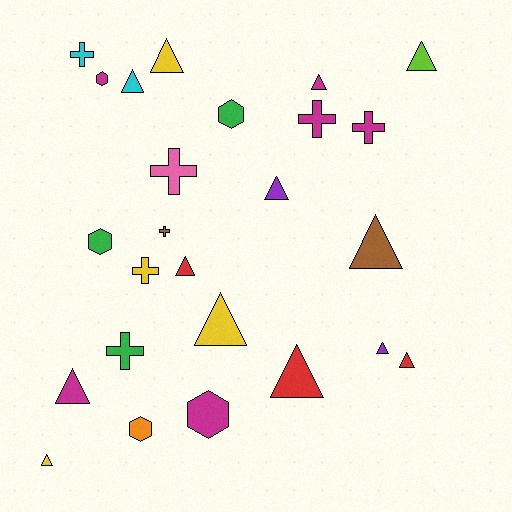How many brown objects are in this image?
There are 2 brown objects.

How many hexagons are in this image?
There are 5 hexagons.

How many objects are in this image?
There are 25 objects.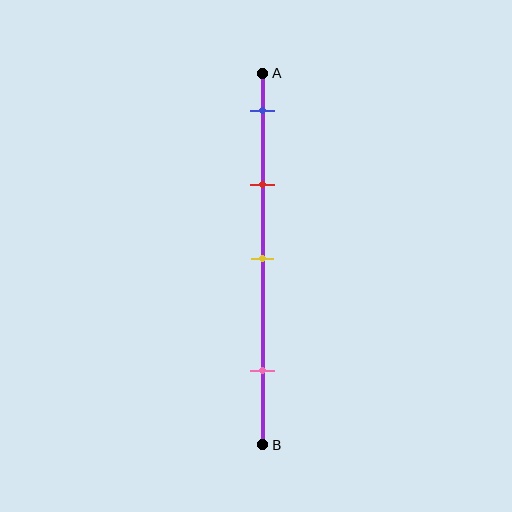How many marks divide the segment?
There are 4 marks dividing the segment.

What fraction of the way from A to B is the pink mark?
The pink mark is approximately 80% (0.8) of the way from A to B.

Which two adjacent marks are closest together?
The blue and red marks are the closest adjacent pair.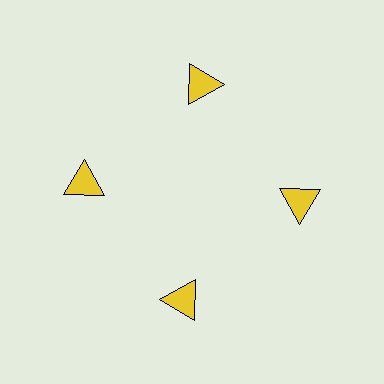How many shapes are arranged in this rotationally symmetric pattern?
There are 4 shapes, arranged in 4 groups of 1.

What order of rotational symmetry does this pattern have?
This pattern has 4-fold rotational symmetry.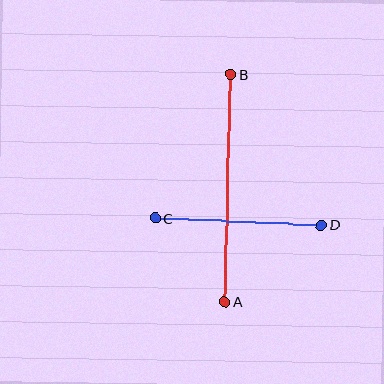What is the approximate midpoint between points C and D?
The midpoint is at approximately (238, 222) pixels.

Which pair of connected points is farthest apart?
Points A and B are farthest apart.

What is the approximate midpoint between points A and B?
The midpoint is at approximately (228, 188) pixels.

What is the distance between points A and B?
The distance is approximately 227 pixels.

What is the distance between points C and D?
The distance is approximately 167 pixels.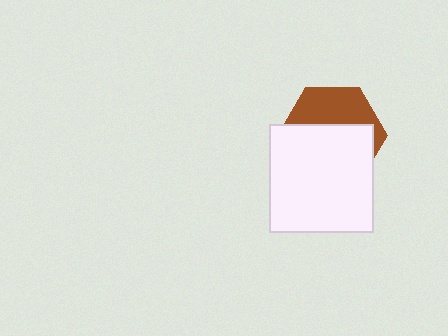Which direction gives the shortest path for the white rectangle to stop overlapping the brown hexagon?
Moving down gives the shortest separation.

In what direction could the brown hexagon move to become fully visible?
The brown hexagon could move up. That would shift it out from behind the white rectangle entirely.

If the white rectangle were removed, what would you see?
You would see the complete brown hexagon.